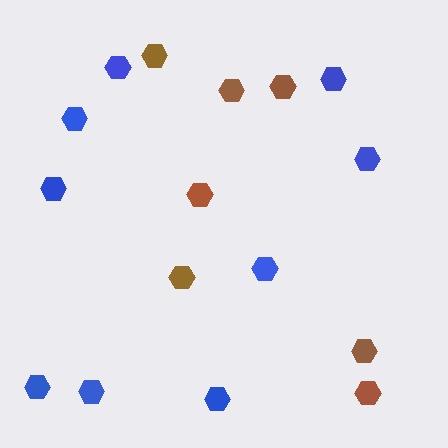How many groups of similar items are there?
There are 2 groups: one group of brown hexagons (7) and one group of blue hexagons (9).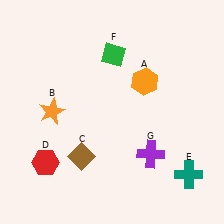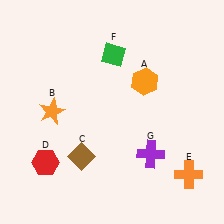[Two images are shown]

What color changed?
The cross (E) changed from teal in Image 1 to orange in Image 2.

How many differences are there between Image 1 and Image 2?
There is 1 difference between the two images.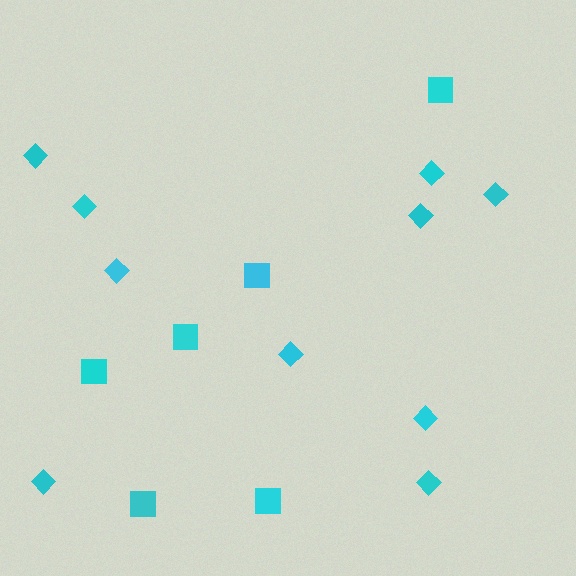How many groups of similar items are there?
There are 2 groups: one group of diamonds (10) and one group of squares (6).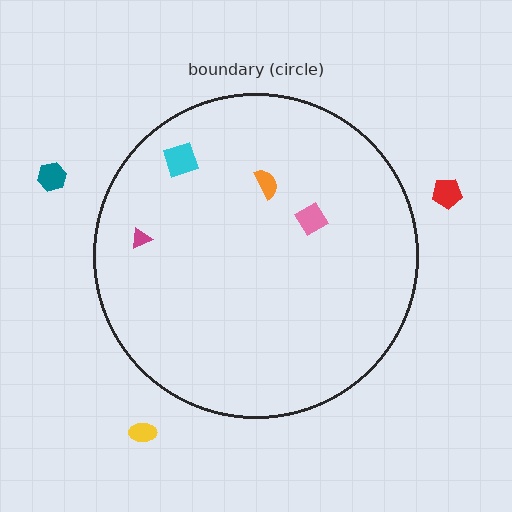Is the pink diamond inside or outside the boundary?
Inside.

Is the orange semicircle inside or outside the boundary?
Inside.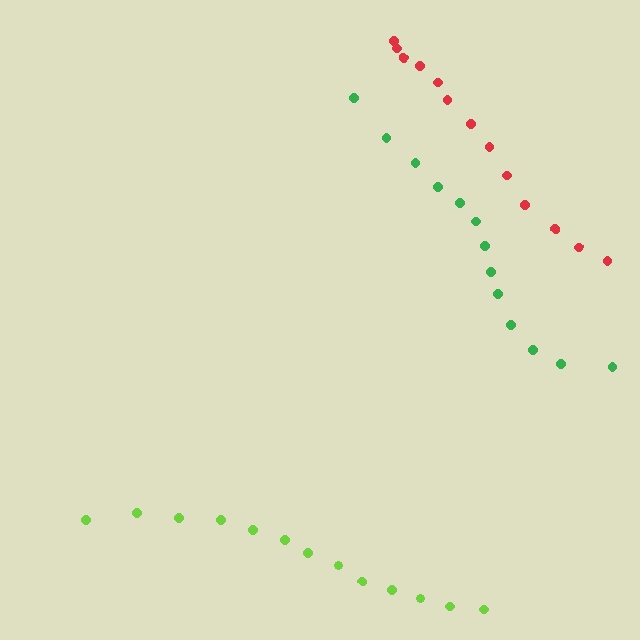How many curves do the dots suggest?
There are 3 distinct paths.